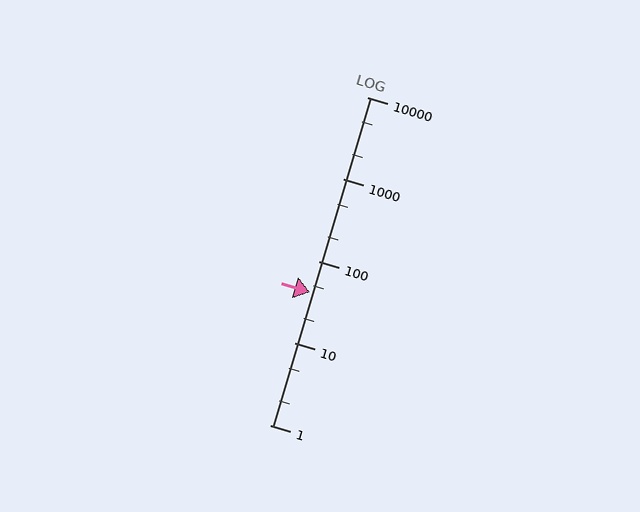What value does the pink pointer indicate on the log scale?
The pointer indicates approximately 42.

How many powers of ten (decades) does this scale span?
The scale spans 4 decades, from 1 to 10000.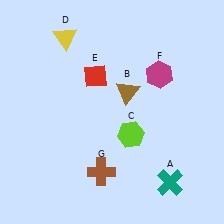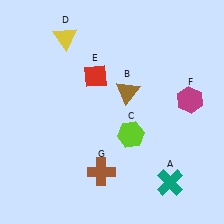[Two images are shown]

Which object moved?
The magenta hexagon (F) moved right.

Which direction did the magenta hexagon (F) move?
The magenta hexagon (F) moved right.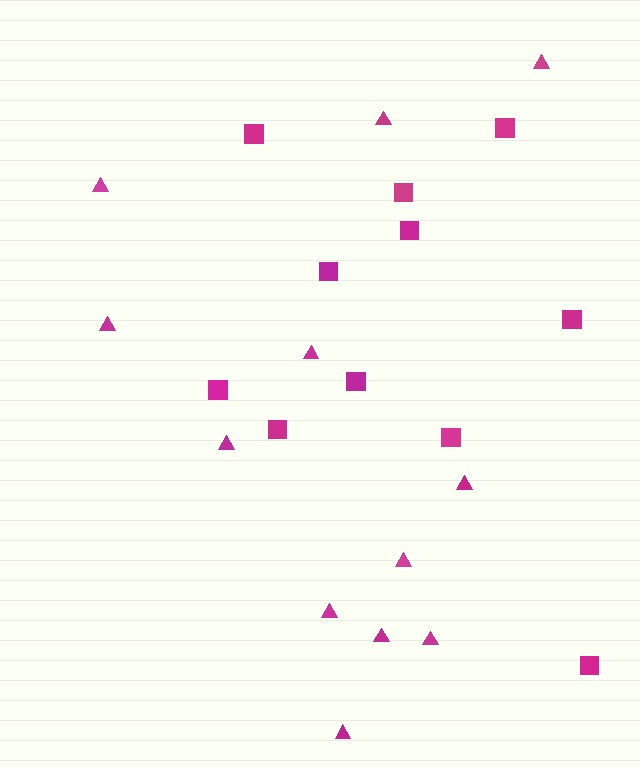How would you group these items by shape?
There are 2 groups: one group of squares (11) and one group of triangles (12).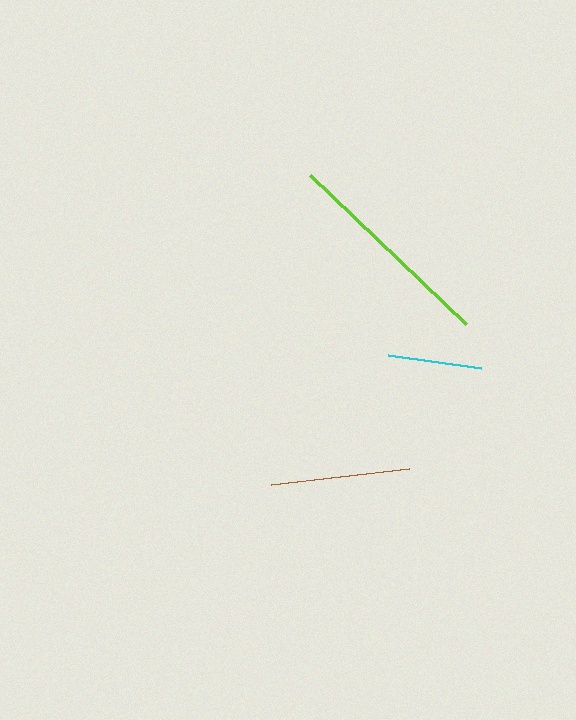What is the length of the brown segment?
The brown segment is approximately 138 pixels long.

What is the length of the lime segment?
The lime segment is approximately 217 pixels long.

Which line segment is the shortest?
The cyan line is the shortest at approximately 94 pixels.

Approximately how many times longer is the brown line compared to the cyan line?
The brown line is approximately 1.5 times the length of the cyan line.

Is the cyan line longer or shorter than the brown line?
The brown line is longer than the cyan line.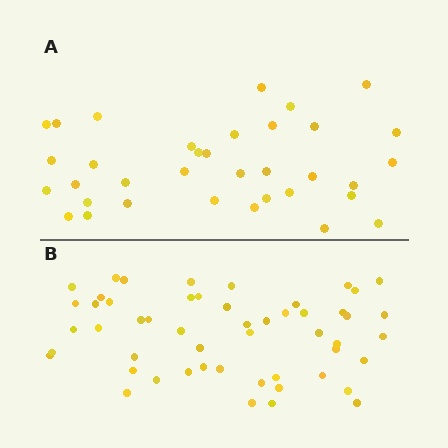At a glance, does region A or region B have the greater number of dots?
Region B (the bottom region) has more dots.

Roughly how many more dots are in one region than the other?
Region B has approximately 15 more dots than region A.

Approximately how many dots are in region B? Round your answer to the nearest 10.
About 50 dots. (The exact count is 52, which rounds to 50.)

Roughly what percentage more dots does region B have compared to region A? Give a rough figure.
About 50% more.